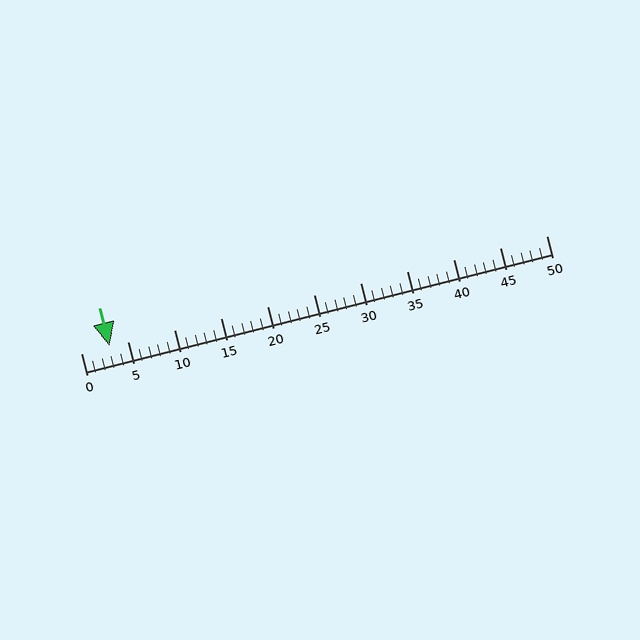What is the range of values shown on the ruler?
The ruler shows values from 0 to 50.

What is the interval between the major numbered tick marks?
The major tick marks are spaced 5 units apart.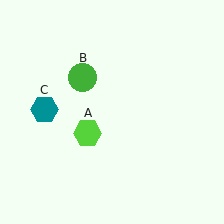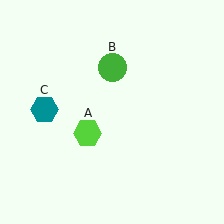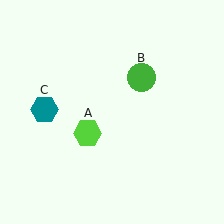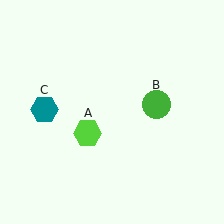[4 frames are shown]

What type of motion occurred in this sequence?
The green circle (object B) rotated clockwise around the center of the scene.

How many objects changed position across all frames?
1 object changed position: green circle (object B).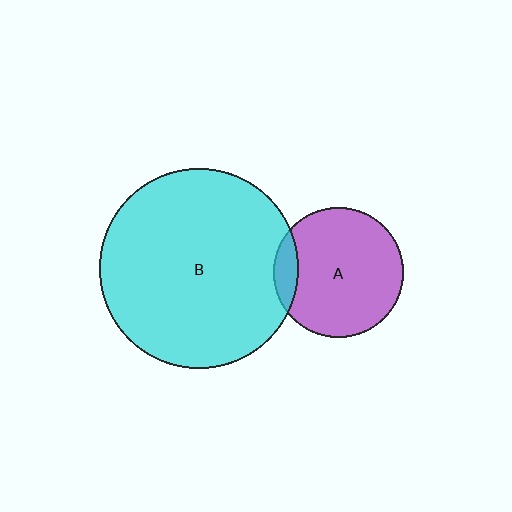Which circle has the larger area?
Circle B (cyan).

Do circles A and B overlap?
Yes.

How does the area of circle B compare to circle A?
Approximately 2.4 times.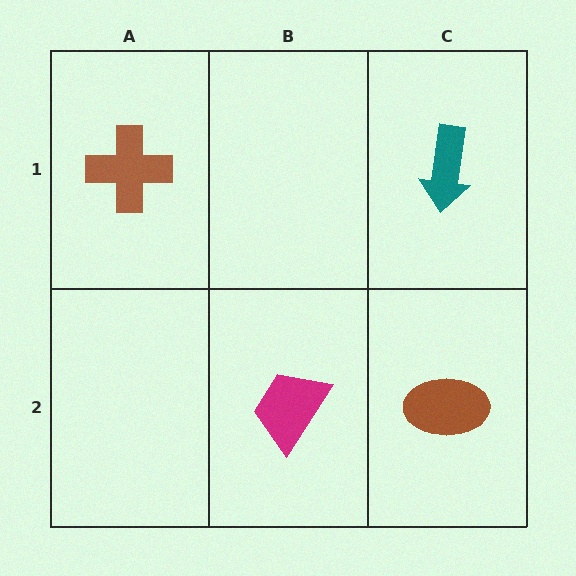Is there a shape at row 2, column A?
No, that cell is empty.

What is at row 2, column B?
A magenta trapezoid.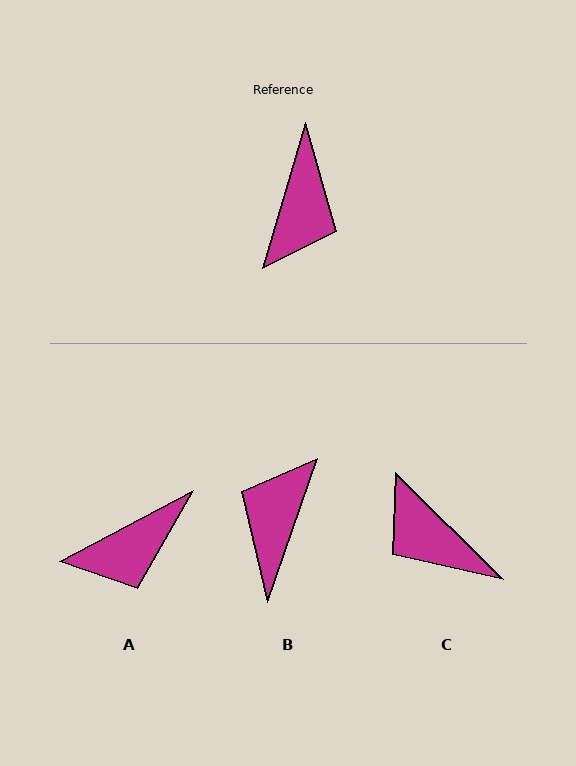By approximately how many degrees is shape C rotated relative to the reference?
Approximately 119 degrees clockwise.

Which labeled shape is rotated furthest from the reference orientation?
B, about 177 degrees away.